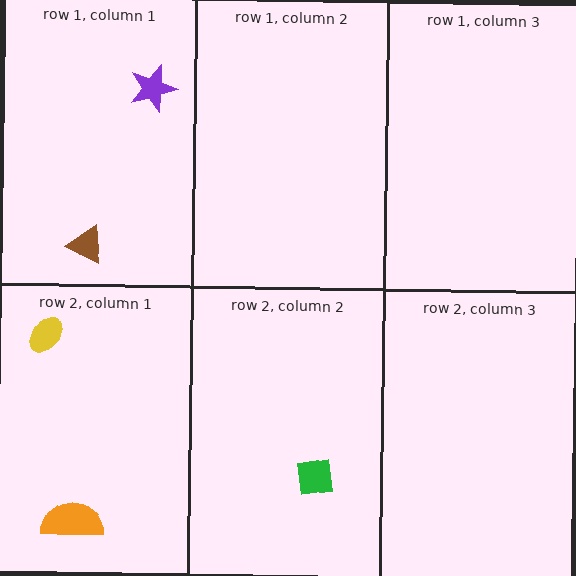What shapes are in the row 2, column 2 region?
The green square.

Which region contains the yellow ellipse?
The row 2, column 1 region.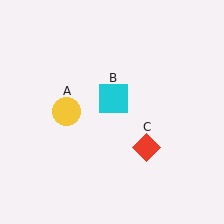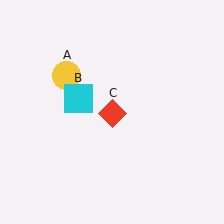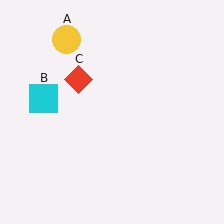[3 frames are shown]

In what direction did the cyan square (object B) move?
The cyan square (object B) moved left.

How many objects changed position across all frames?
3 objects changed position: yellow circle (object A), cyan square (object B), red diamond (object C).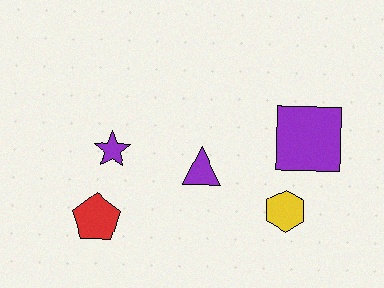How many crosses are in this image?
There are no crosses.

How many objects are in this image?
There are 5 objects.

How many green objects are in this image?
There are no green objects.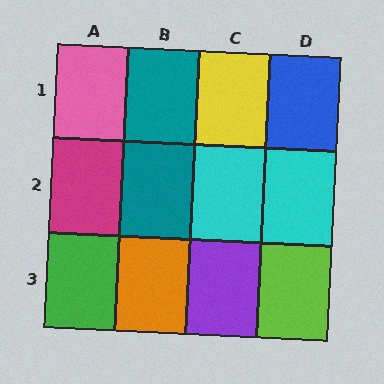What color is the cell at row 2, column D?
Cyan.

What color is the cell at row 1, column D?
Blue.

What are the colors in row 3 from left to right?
Green, orange, purple, lime.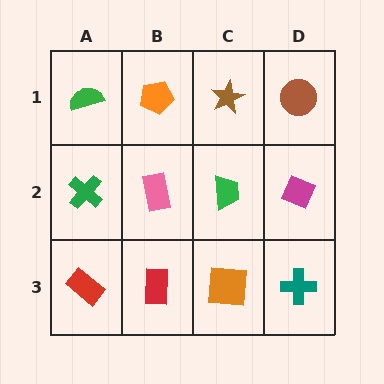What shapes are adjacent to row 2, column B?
An orange pentagon (row 1, column B), a red rectangle (row 3, column B), a green cross (row 2, column A), a green trapezoid (row 2, column C).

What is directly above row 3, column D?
A magenta diamond.